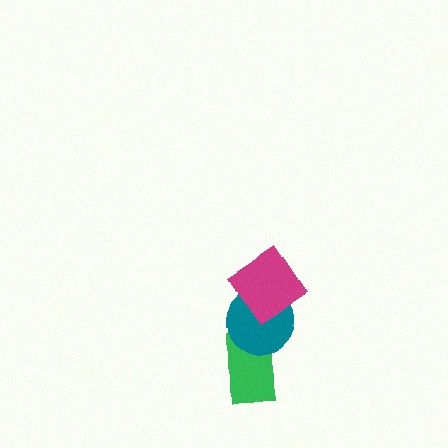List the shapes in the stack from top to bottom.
From top to bottom: the magenta diamond, the teal circle, the green rectangle.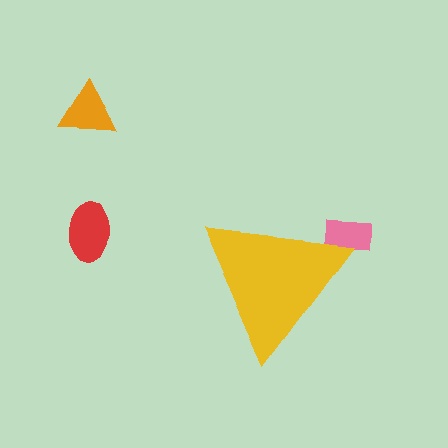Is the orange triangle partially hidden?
No, the orange triangle is fully visible.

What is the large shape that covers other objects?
A yellow triangle.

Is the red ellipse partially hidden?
No, the red ellipse is fully visible.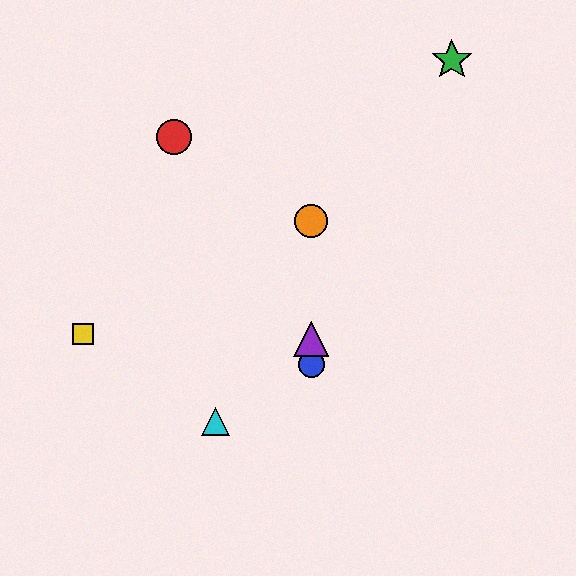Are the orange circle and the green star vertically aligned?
No, the orange circle is at x≈311 and the green star is at x≈452.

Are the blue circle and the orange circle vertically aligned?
Yes, both are at x≈311.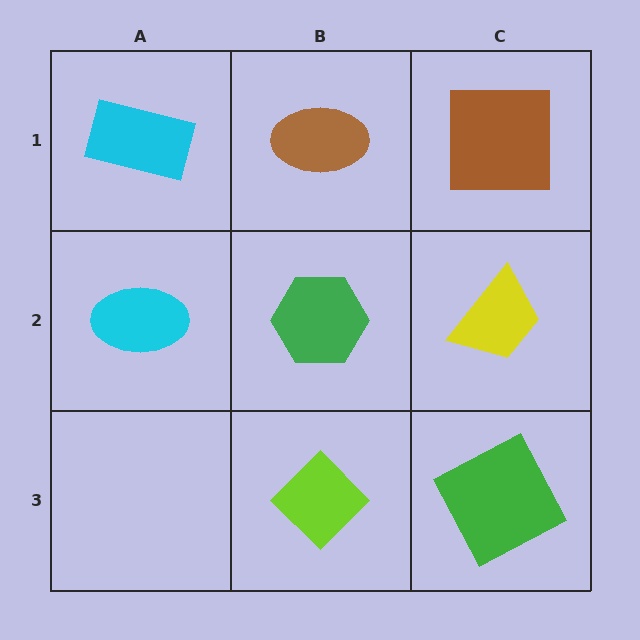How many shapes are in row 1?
3 shapes.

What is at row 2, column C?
A yellow trapezoid.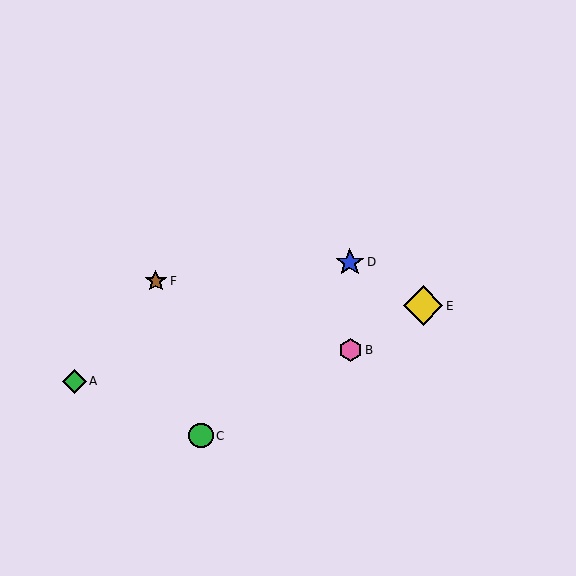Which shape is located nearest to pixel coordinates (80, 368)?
The green diamond (labeled A) at (74, 381) is nearest to that location.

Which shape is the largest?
The yellow diamond (labeled E) is the largest.